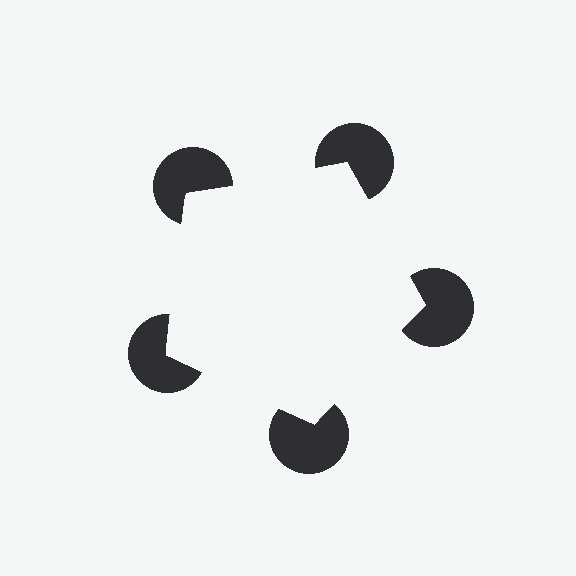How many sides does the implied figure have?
5 sides.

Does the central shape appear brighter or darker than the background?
It typically appears slightly brighter than the background, even though no actual brightness change is drawn.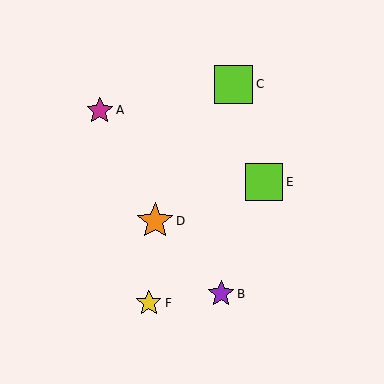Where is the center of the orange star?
The center of the orange star is at (155, 221).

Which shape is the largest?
The lime square (labeled C) is the largest.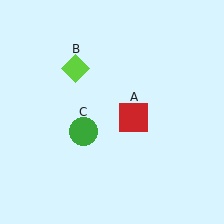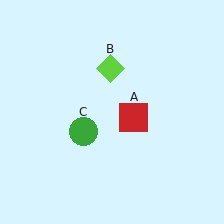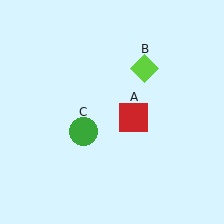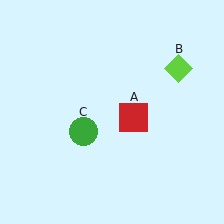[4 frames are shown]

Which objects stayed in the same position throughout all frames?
Red square (object A) and green circle (object C) remained stationary.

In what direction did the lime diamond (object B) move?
The lime diamond (object B) moved right.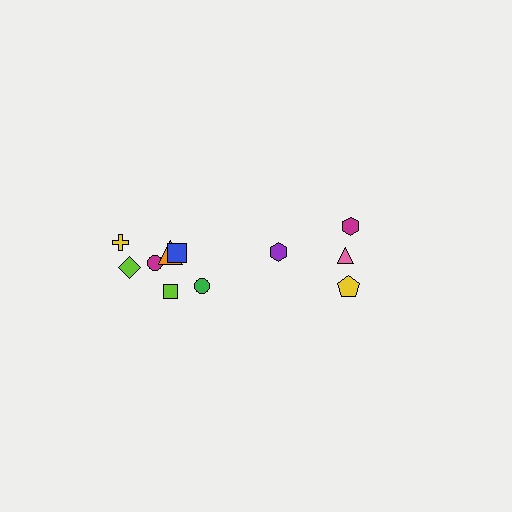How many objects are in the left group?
There are 7 objects.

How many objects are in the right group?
There are 4 objects.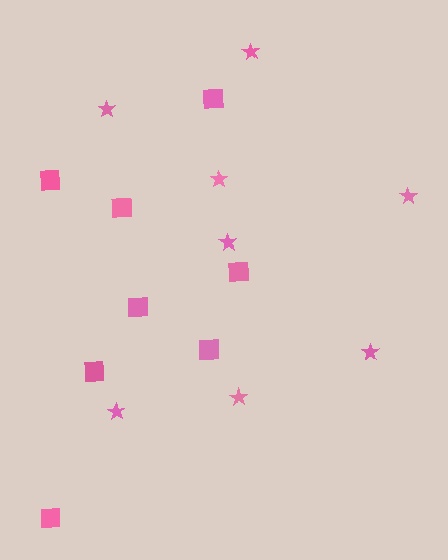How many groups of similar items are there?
There are 2 groups: one group of stars (8) and one group of squares (8).